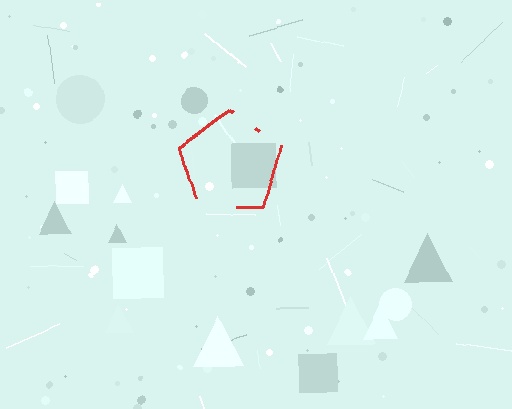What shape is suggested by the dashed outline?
The dashed outline suggests a pentagon.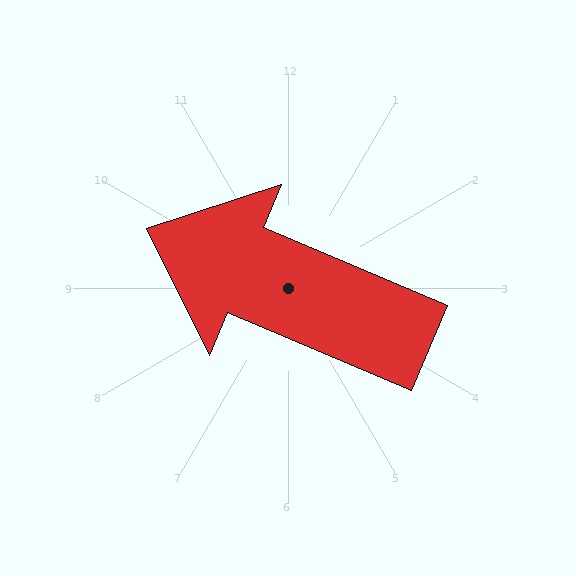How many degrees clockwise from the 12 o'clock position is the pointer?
Approximately 293 degrees.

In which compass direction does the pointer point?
Northwest.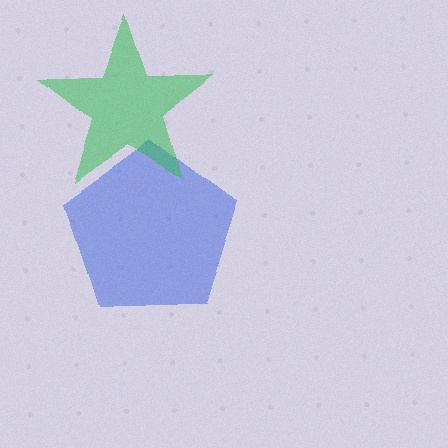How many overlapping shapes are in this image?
There are 2 overlapping shapes in the image.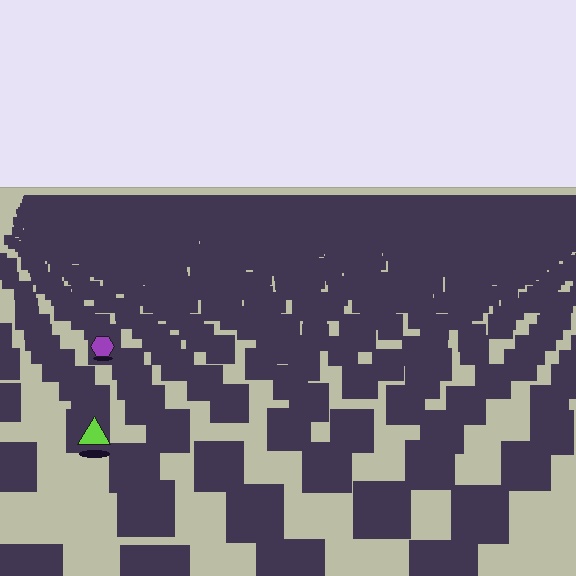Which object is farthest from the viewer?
The purple hexagon is farthest from the viewer. It appears smaller and the ground texture around it is denser.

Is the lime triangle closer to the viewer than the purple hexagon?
Yes. The lime triangle is closer — you can tell from the texture gradient: the ground texture is coarser near it.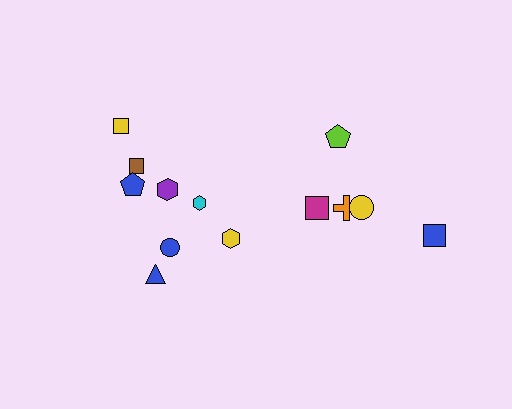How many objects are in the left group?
There are 8 objects.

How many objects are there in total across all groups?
There are 13 objects.